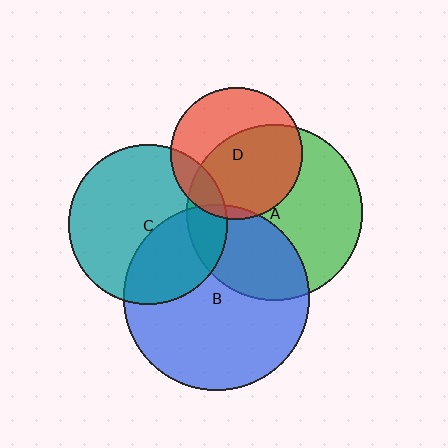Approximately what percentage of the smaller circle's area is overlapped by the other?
Approximately 35%.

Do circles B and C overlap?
Yes.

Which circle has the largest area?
Circle B (blue).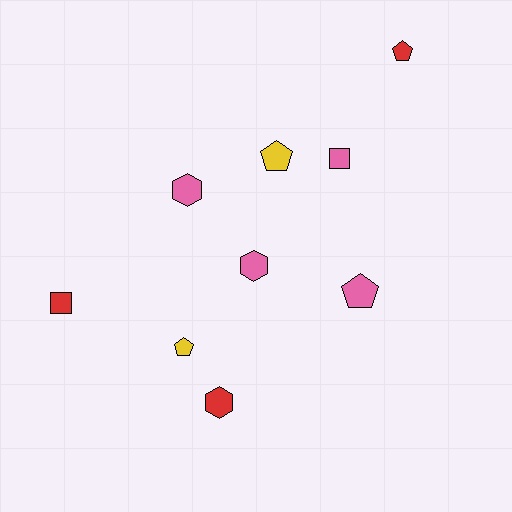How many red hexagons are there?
There is 1 red hexagon.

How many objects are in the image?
There are 9 objects.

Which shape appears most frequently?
Pentagon, with 4 objects.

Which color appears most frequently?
Pink, with 4 objects.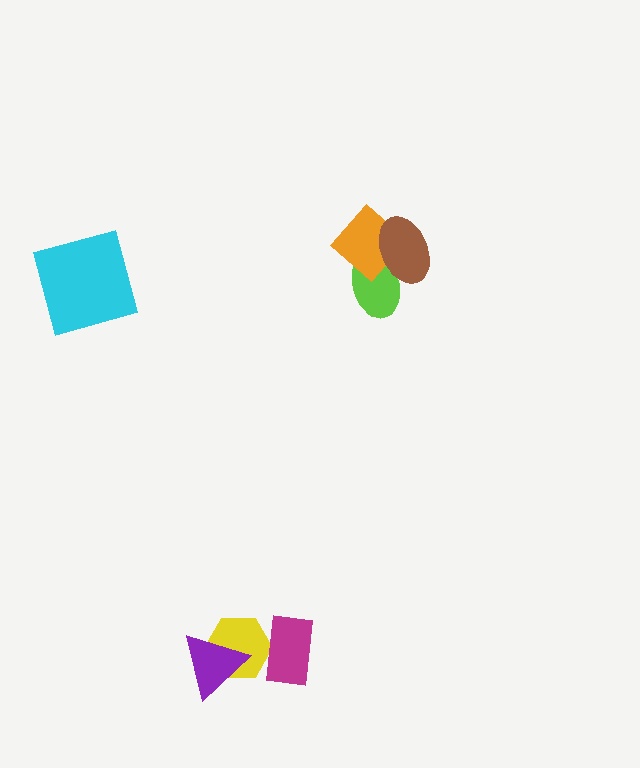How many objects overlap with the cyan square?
0 objects overlap with the cyan square.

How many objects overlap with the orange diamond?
2 objects overlap with the orange diamond.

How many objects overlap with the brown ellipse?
2 objects overlap with the brown ellipse.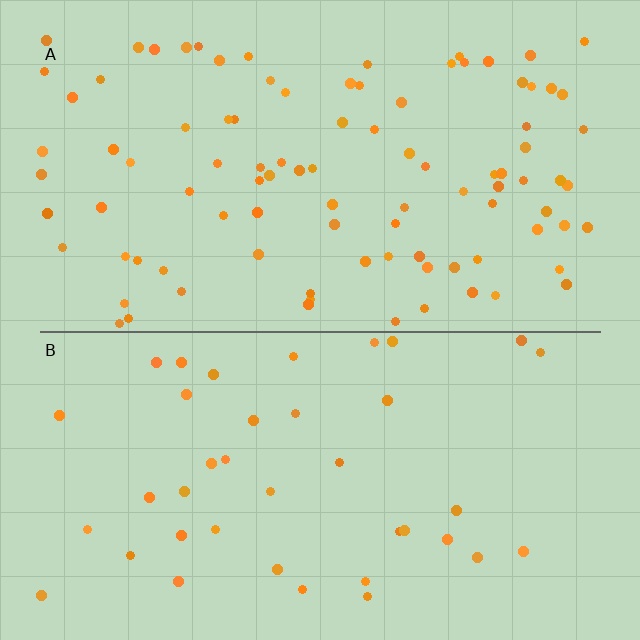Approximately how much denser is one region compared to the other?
Approximately 2.4× — region A over region B.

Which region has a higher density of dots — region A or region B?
A (the top).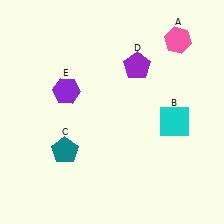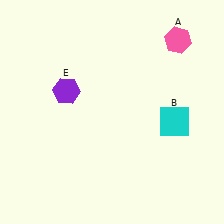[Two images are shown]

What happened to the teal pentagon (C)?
The teal pentagon (C) was removed in Image 2. It was in the bottom-left area of Image 1.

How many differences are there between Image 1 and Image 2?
There are 2 differences between the two images.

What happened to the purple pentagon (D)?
The purple pentagon (D) was removed in Image 2. It was in the top-right area of Image 1.